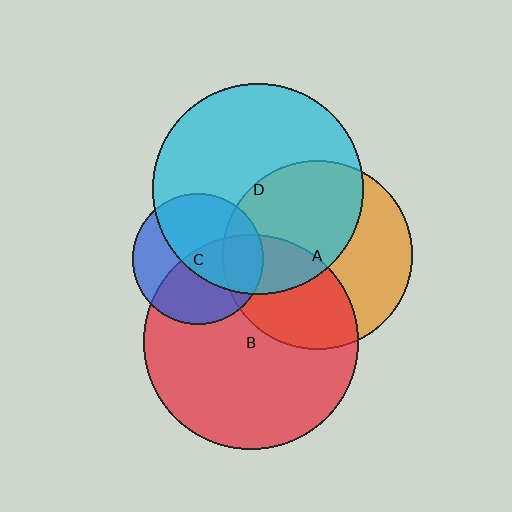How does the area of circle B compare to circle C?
Approximately 2.7 times.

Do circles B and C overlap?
Yes.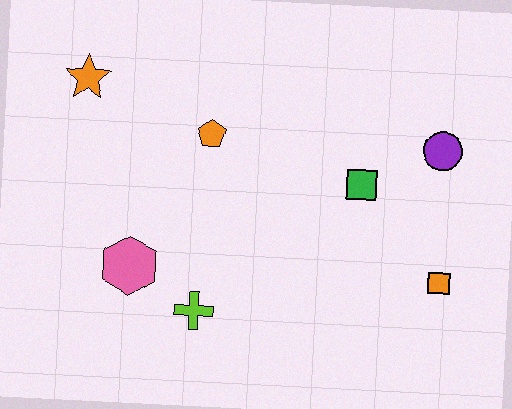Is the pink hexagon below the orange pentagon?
Yes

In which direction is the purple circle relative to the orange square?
The purple circle is above the orange square.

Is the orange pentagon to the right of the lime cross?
Yes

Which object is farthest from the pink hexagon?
The purple circle is farthest from the pink hexagon.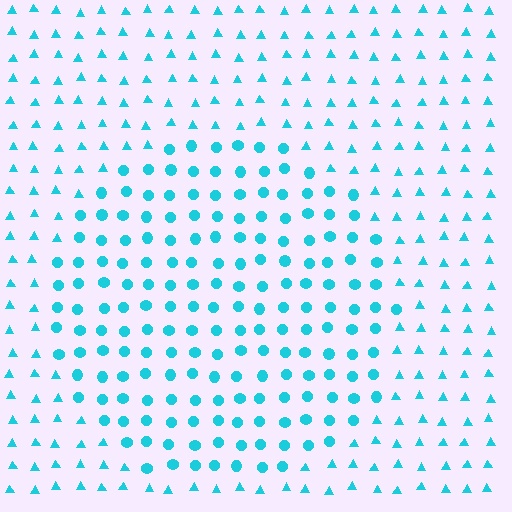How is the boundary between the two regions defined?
The boundary is defined by a change in element shape: circles inside vs. triangles outside. All elements share the same color and spacing.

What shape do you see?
I see a circle.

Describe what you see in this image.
The image is filled with small cyan elements arranged in a uniform grid. A circle-shaped region contains circles, while the surrounding area contains triangles. The boundary is defined purely by the change in element shape.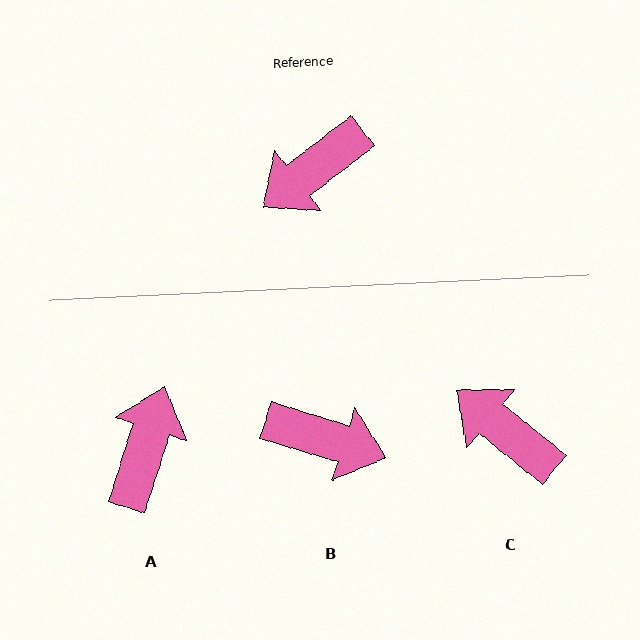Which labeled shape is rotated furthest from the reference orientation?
A, about 145 degrees away.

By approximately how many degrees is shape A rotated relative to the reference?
Approximately 145 degrees clockwise.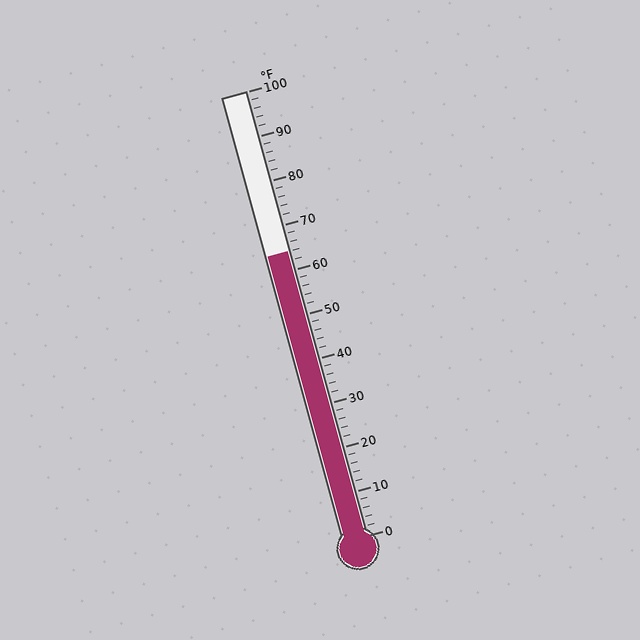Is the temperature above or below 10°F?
The temperature is above 10°F.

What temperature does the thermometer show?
The thermometer shows approximately 64°F.